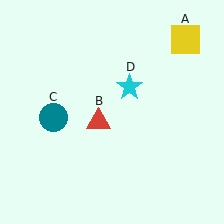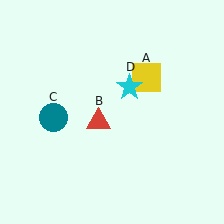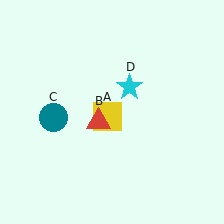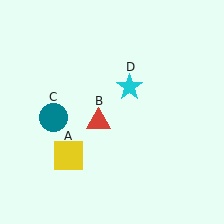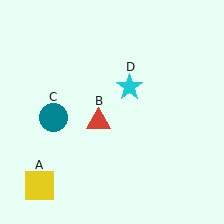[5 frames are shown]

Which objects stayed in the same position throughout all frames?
Red triangle (object B) and teal circle (object C) and cyan star (object D) remained stationary.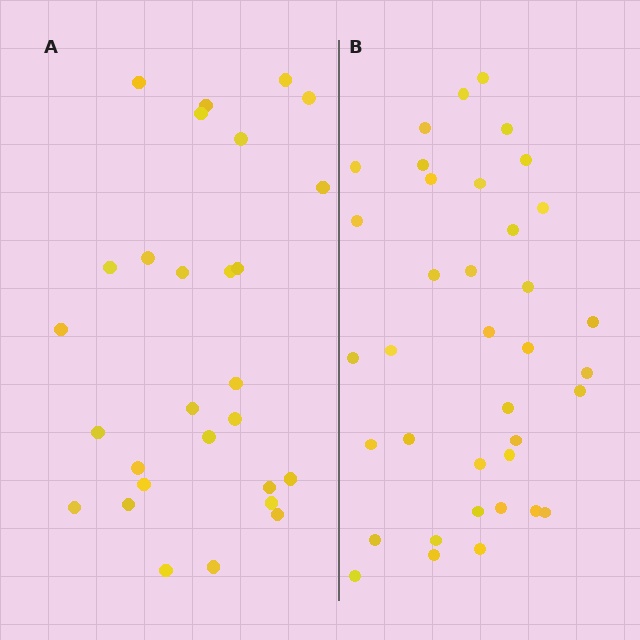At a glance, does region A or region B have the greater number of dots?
Region B (the right region) has more dots.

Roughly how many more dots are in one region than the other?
Region B has roughly 8 or so more dots than region A.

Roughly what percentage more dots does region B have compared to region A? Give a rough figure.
About 30% more.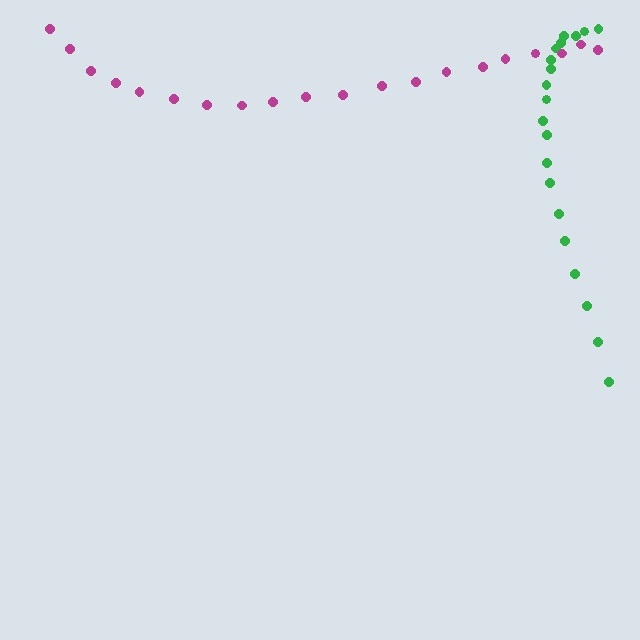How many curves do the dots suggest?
There are 2 distinct paths.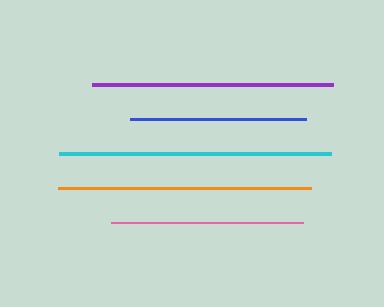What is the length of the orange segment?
The orange segment is approximately 253 pixels long.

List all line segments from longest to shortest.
From longest to shortest: cyan, orange, purple, pink, blue.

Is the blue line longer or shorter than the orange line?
The orange line is longer than the blue line.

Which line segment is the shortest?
The blue line is the shortest at approximately 176 pixels.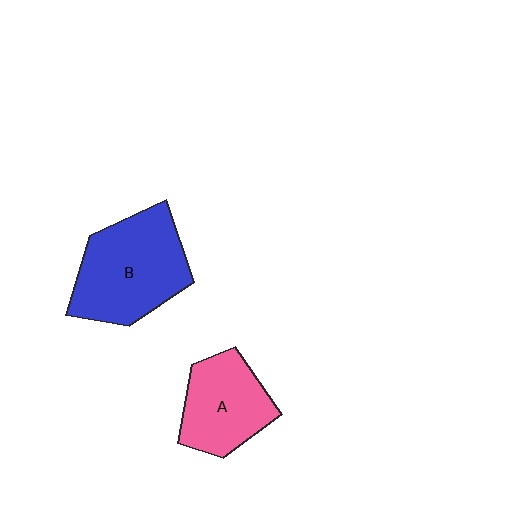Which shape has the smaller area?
Shape A (pink).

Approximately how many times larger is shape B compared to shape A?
Approximately 1.4 times.